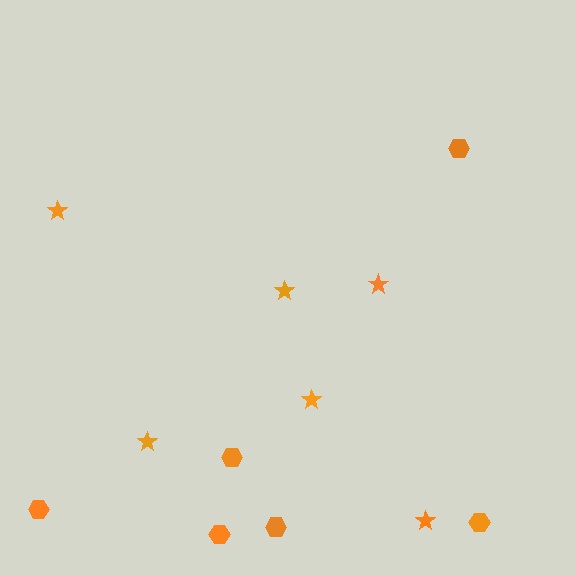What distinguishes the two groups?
There are 2 groups: one group of hexagons (6) and one group of stars (6).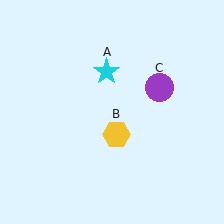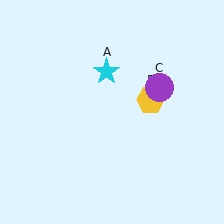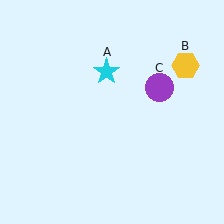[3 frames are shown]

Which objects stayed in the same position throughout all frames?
Cyan star (object A) and purple circle (object C) remained stationary.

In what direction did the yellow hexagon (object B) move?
The yellow hexagon (object B) moved up and to the right.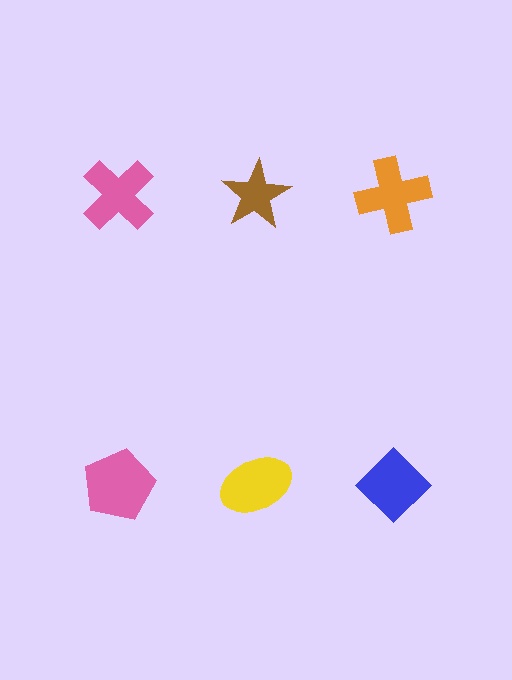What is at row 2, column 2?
A yellow ellipse.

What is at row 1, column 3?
An orange cross.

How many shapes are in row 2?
3 shapes.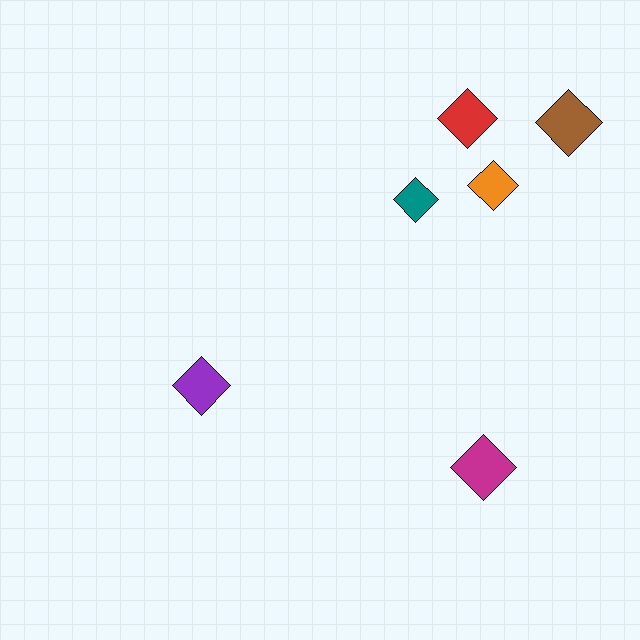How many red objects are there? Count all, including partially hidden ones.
There is 1 red object.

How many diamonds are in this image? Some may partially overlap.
There are 6 diamonds.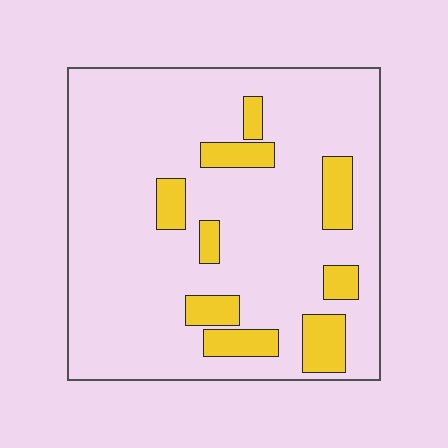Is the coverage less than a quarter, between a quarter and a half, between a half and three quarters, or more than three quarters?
Less than a quarter.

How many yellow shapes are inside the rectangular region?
9.